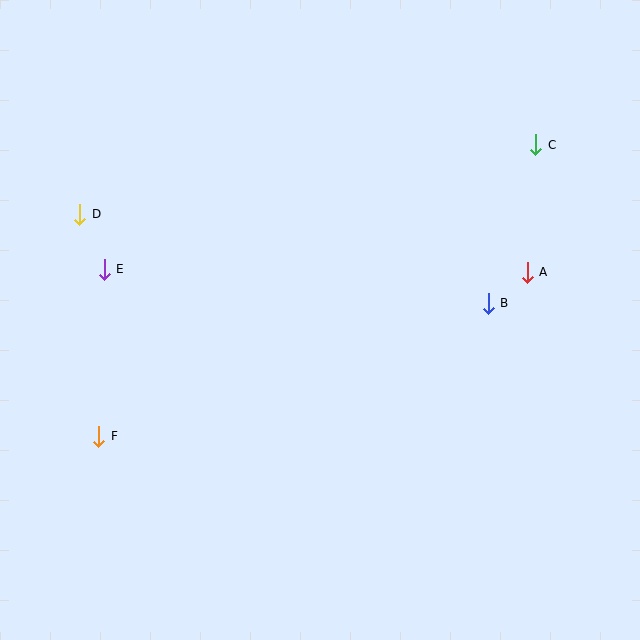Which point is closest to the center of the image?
Point B at (488, 303) is closest to the center.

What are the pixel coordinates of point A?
Point A is at (527, 272).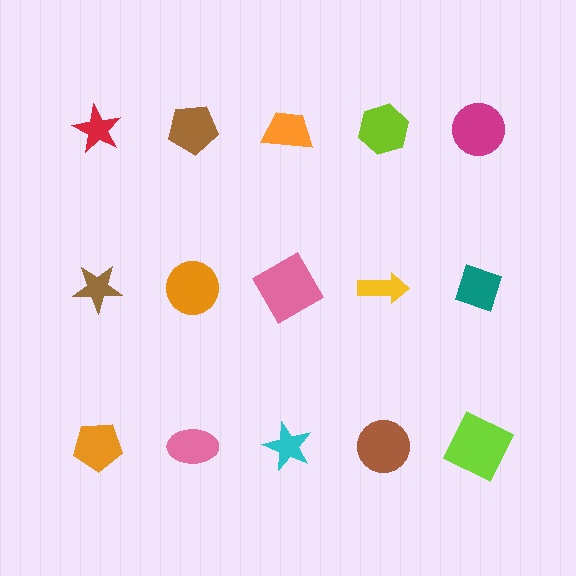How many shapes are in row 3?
5 shapes.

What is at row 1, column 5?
A magenta circle.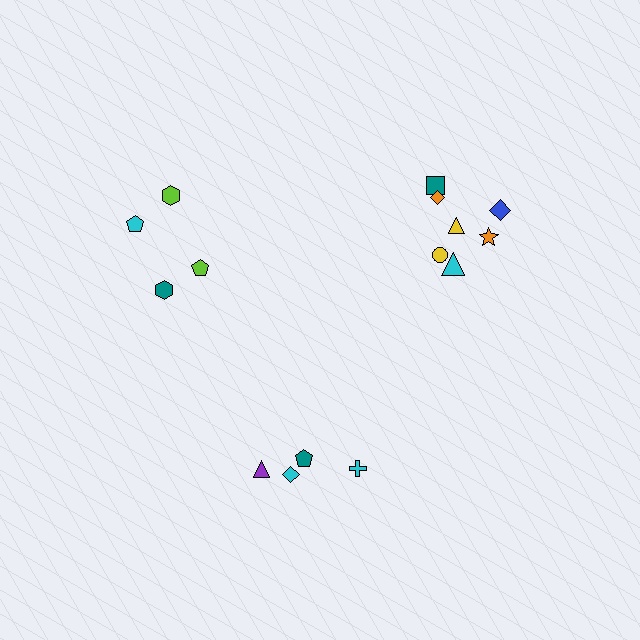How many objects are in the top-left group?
There are 4 objects.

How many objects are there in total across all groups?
There are 15 objects.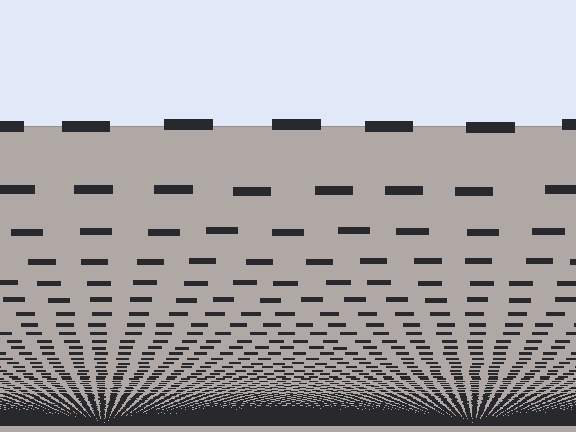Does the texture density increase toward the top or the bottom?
Density increases toward the bottom.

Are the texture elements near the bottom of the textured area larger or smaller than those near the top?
Smaller. The gradient is inverted — elements near the bottom are smaller and denser.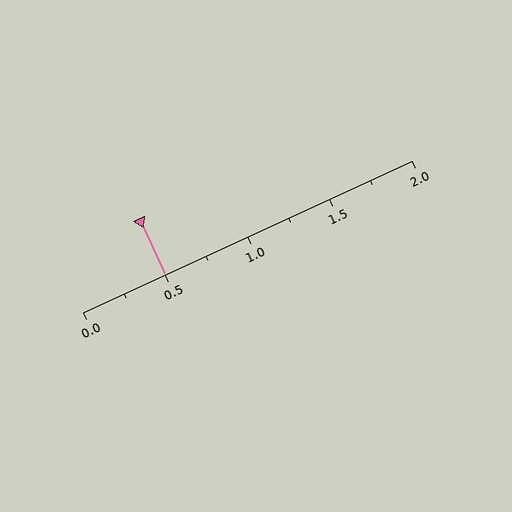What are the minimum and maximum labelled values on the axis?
The axis runs from 0.0 to 2.0.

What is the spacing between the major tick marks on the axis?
The major ticks are spaced 0.5 apart.